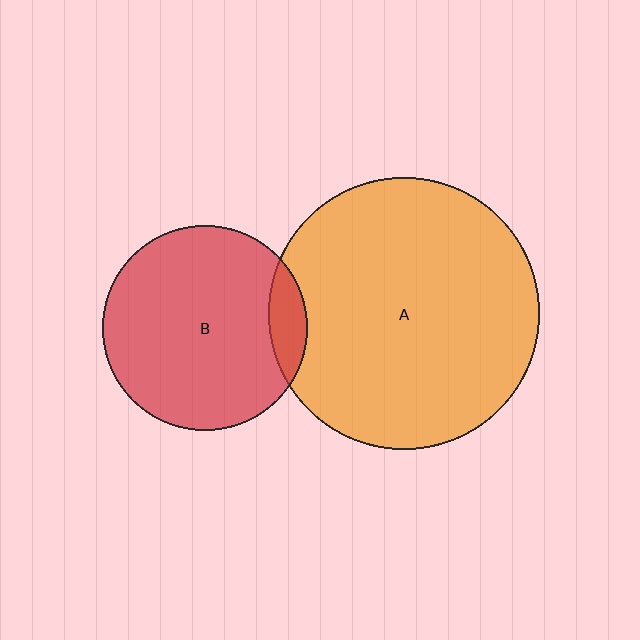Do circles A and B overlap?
Yes.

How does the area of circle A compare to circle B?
Approximately 1.7 times.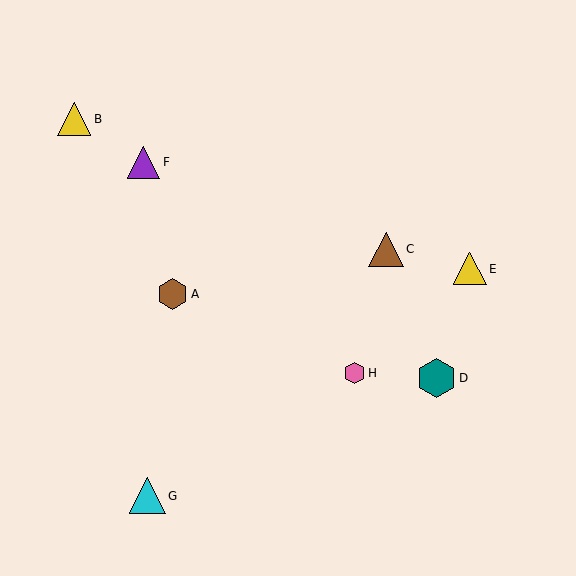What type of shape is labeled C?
Shape C is a brown triangle.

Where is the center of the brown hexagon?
The center of the brown hexagon is at (172, 294).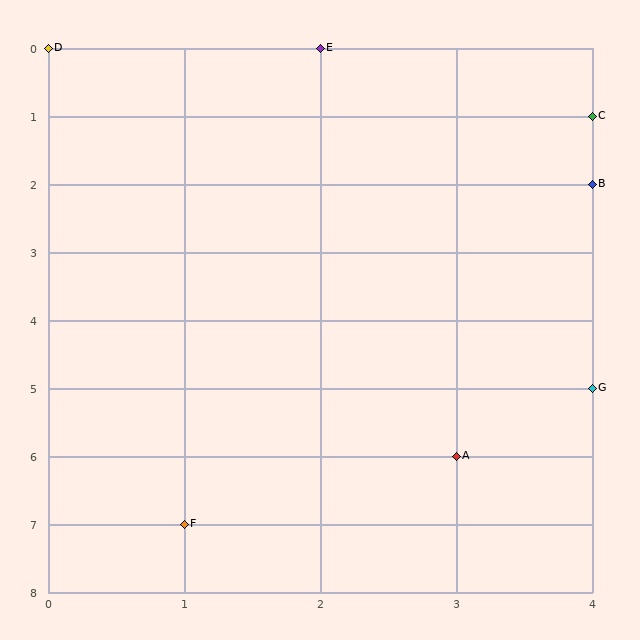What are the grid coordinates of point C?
Point C is at grid coordinates (4, 1).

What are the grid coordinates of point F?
Point F is at grid coordinates (1, 7).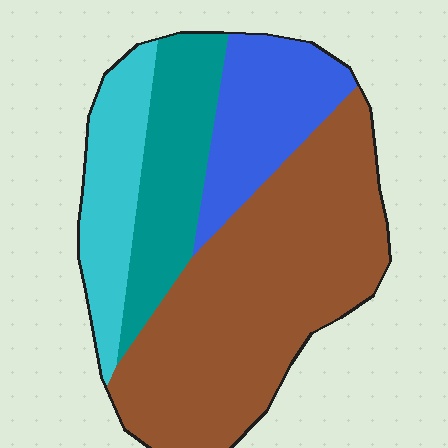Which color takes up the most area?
Brown, at roughly 50%.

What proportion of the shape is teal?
Teal takes up about one sixth (1/6) of the shape.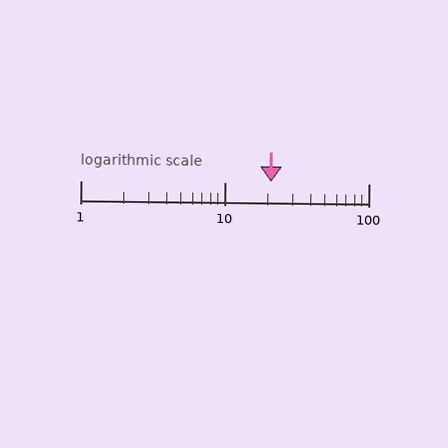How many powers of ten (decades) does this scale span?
The scale spans 2 decades, from 1 to 100.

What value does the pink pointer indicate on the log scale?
The pointer indicates approximately 21.